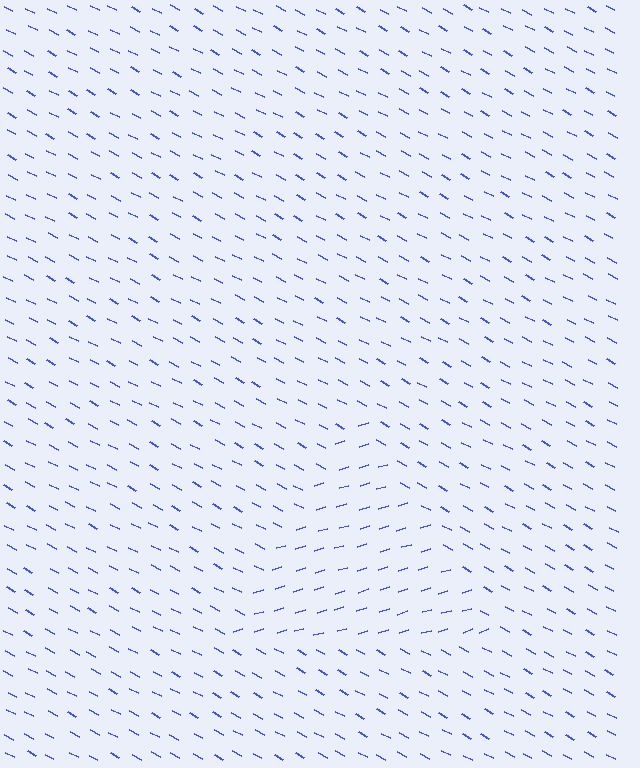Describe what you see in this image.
The image is filled with small blue line segments. A triangle region in the image has lines oriented differently from the surrounding lines, creating a visible texture boundary.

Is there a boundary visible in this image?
Yes, there is a texture boundary formed by a change in line orientation.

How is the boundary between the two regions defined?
The boundary is defined purely by a change in line orientation (approximately 45 degrees difference). All lines are the same color and thickness.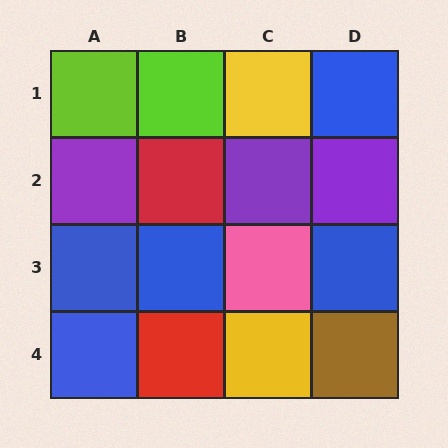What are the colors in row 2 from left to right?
Purple, red, purple, purple.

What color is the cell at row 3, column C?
Pink.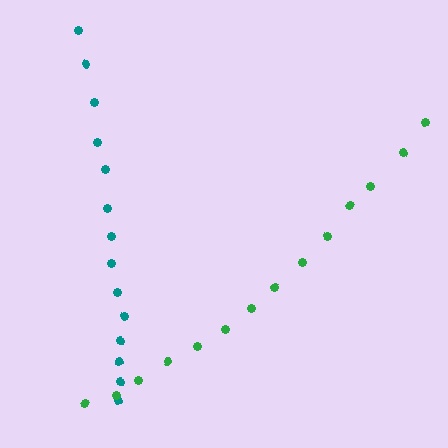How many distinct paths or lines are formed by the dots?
There are 2 distinct paths.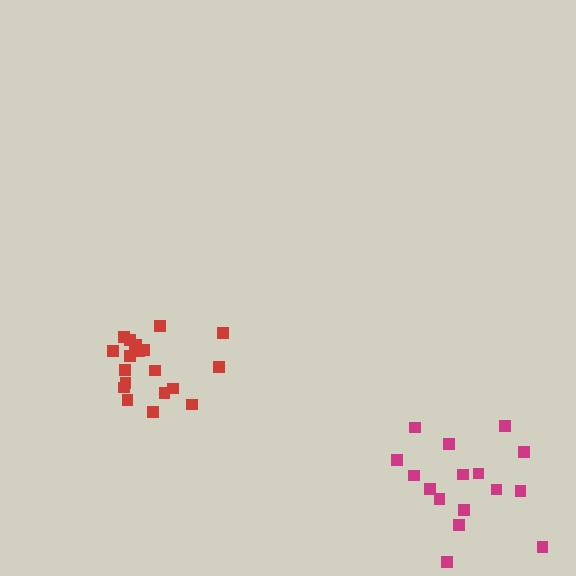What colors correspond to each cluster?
The clusters are colored: red, magenta.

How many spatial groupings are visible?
There are 2 spatial groupings.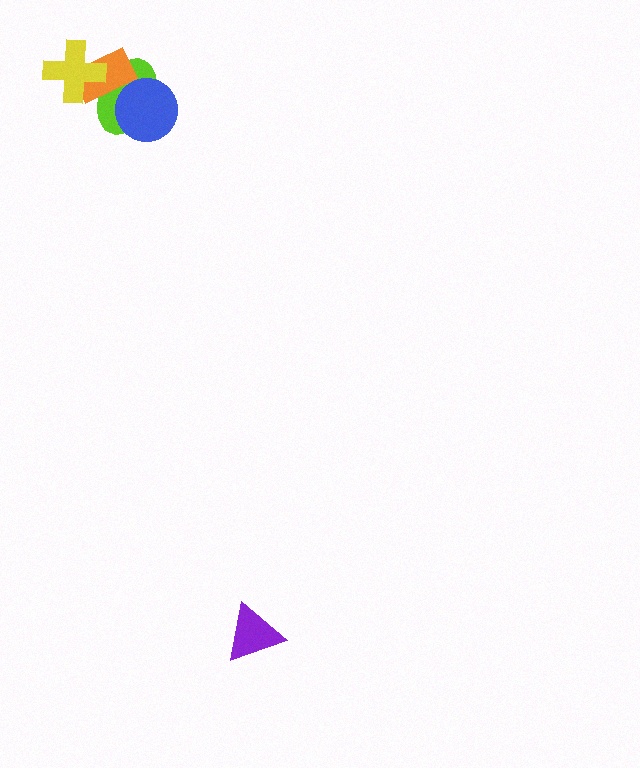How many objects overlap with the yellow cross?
2 objects overlap with the yellow cross.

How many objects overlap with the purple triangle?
0 objects overlap with the purple triangle.